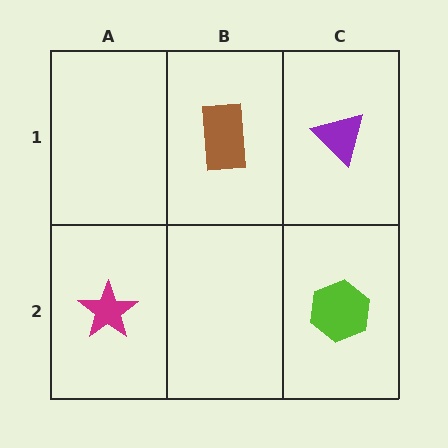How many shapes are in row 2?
2 shapes.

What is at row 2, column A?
A magenta star.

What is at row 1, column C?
A purple triangle.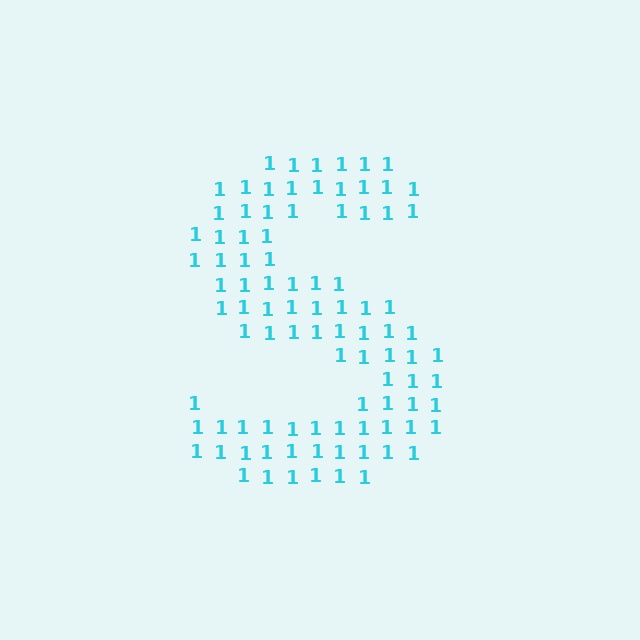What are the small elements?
The small elements are digit 1's.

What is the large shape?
The large shape is the letter S.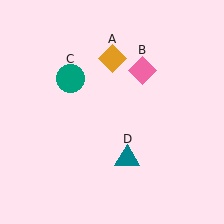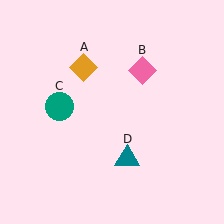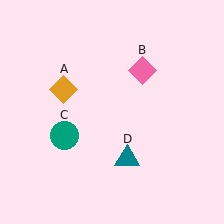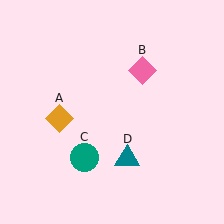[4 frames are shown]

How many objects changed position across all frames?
2 objects changed position: orange diamond (object A), teal circle (object C).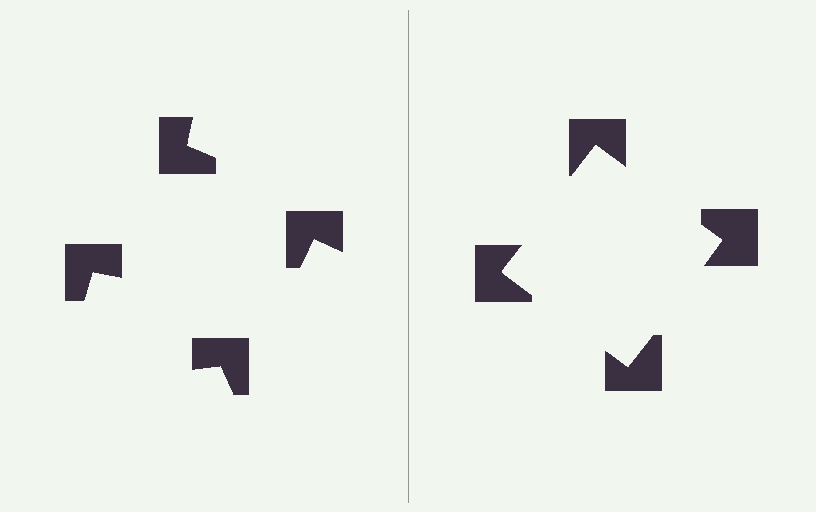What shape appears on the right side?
An illusory square.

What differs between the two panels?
The notched squares are positioned identically on both sides; only the wedge orientations differ. On the right they align to a square; on the left they are misaligned.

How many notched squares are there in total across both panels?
8 — 4 on each side.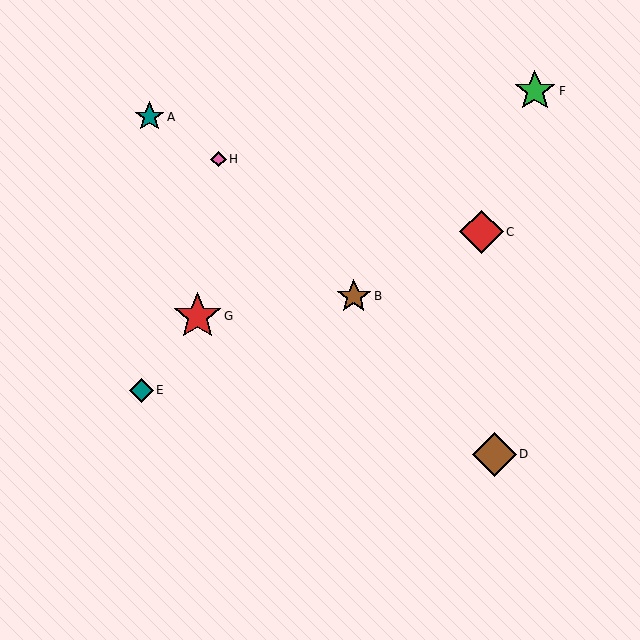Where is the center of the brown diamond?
The center of the brown diamond is at (494, 454).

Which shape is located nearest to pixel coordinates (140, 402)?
The teal diamond (labeled E) at (142, 390) is nearest to that location.